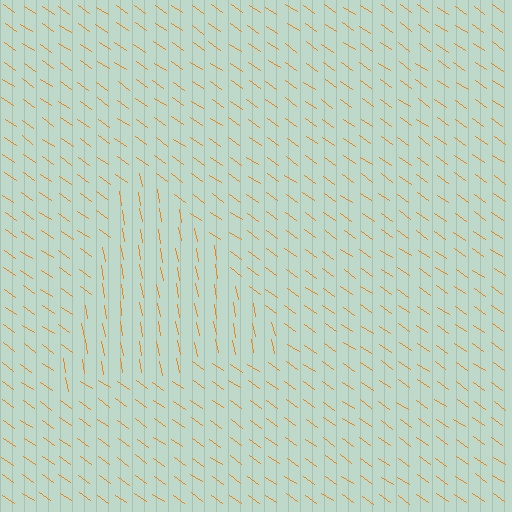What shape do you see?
I see a triangle.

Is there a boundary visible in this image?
Yes, there is a texture boundary formed by a change in line orientation.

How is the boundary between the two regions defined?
The boundary is defined purely by a change in line orientation (approximately 45 degrees difference). All lines are the same color and thickness.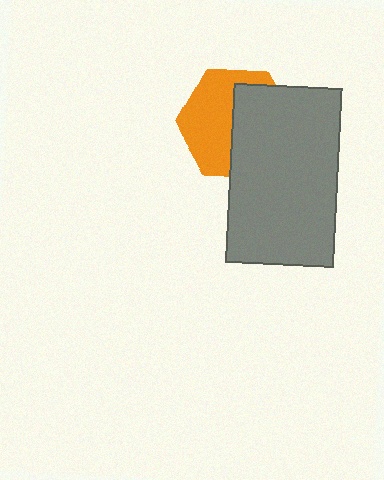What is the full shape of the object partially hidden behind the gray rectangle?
The partially hidden object is an orange hexagon.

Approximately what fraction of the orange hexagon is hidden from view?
Roughly 49% of the orange hexagon is hidden behind the gray rectangle.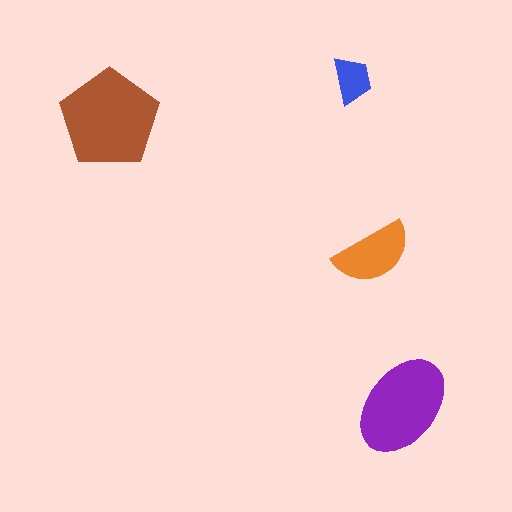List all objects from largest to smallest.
The brown pentagon, the purple ellipse, the orange semicircle, the blue trapezoid.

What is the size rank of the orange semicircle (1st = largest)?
3rd.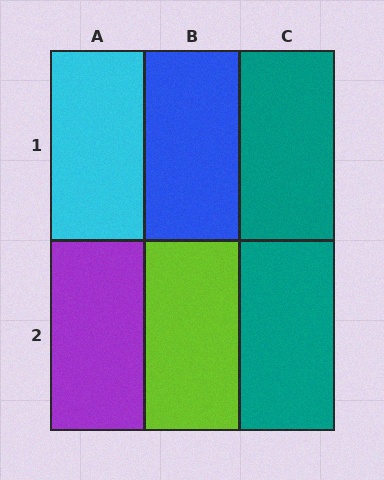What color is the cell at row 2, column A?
Purple.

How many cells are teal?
2 cells are teal.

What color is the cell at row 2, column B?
Lime.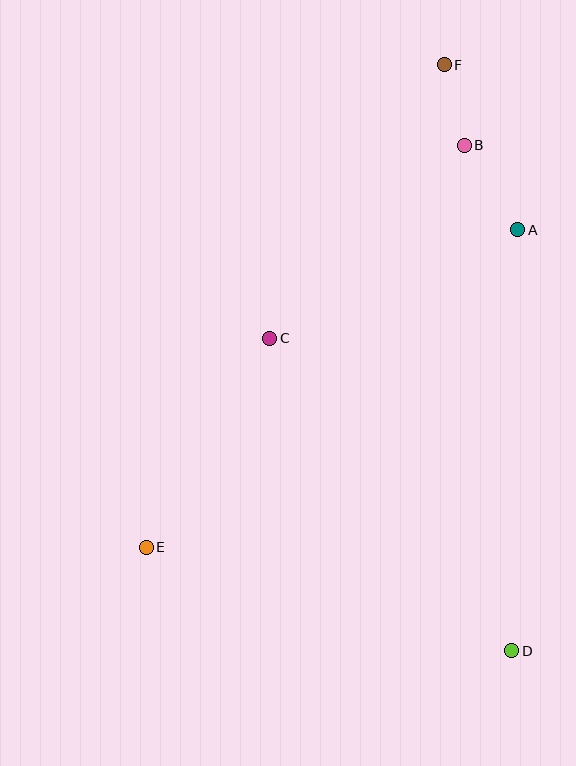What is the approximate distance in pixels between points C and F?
The distance between C and F is approximately 325 pixels.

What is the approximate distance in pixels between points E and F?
The distance between E and F is approximately 567 pixels.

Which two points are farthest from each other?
Points D and F are farthest from each other.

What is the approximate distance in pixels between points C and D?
The distance between C and D is approximately 395 pixels.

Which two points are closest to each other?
Points B and F are closest to each other.